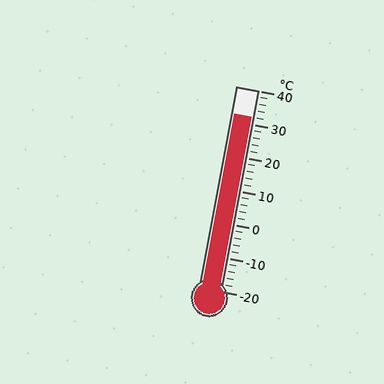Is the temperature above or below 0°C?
The temperature is above 0°C.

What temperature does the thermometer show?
The thermometer shows approximately 32°C.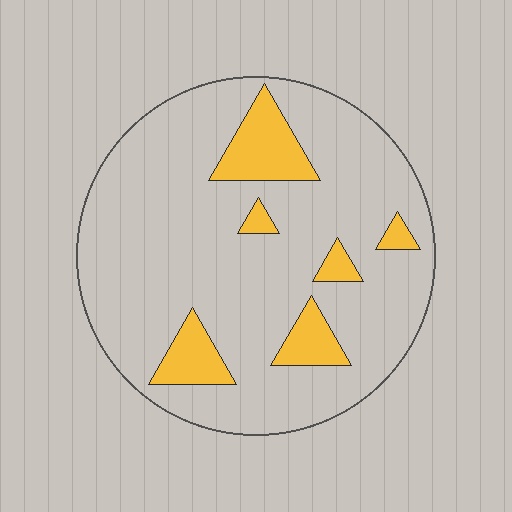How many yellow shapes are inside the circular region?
6.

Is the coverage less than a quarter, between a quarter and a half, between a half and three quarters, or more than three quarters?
Less than a quarter.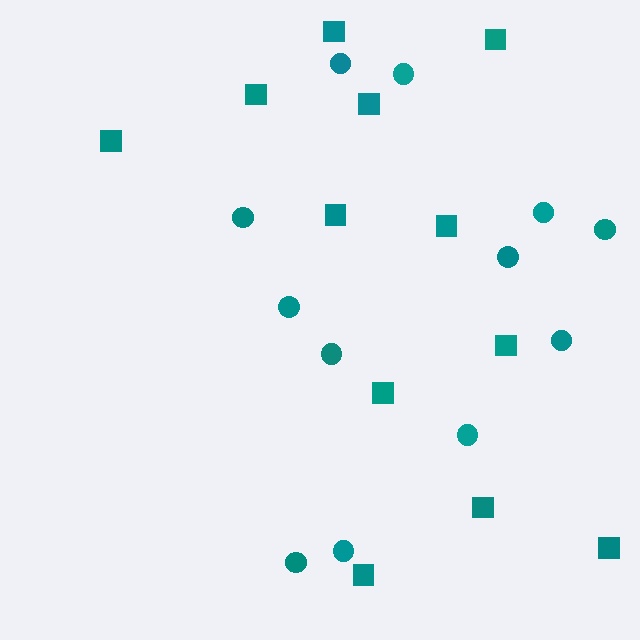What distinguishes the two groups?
There are 2 groups: one group of circles (12) and one group of squares (12).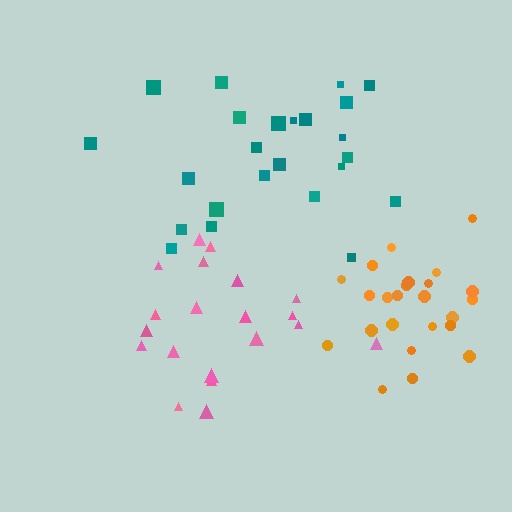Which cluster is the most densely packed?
Orange.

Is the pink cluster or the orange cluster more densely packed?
Orange.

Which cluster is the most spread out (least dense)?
Teal.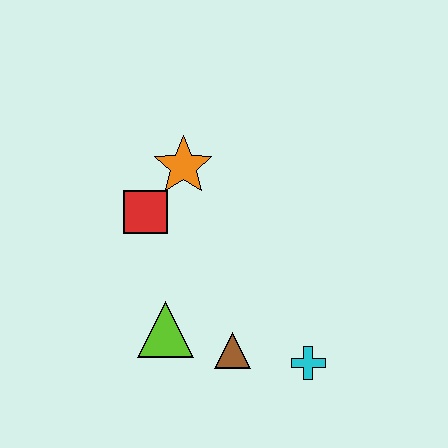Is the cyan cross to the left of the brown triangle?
No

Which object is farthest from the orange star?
The cyan cross is farthest from the orange star.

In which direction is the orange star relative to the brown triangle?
The orange star is above the brown triangle.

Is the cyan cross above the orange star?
No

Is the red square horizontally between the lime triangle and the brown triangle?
No